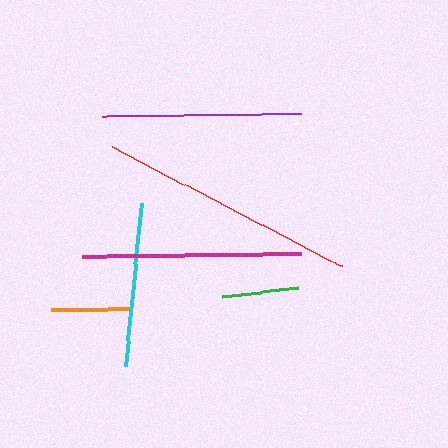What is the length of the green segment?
The green segment is approximately 76 pixels long.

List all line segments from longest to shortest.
From longest to shortest: red, magenta, purple, cyan, orange, green.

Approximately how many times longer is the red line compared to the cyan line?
The red line is approximately 1.6 times the length of the cyan line.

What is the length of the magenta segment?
The magenta segment is approximately 219 pixels long.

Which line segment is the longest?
The red line is the longest at approximately 258 pixels.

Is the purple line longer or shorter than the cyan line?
The purple line is longer than the cyan line.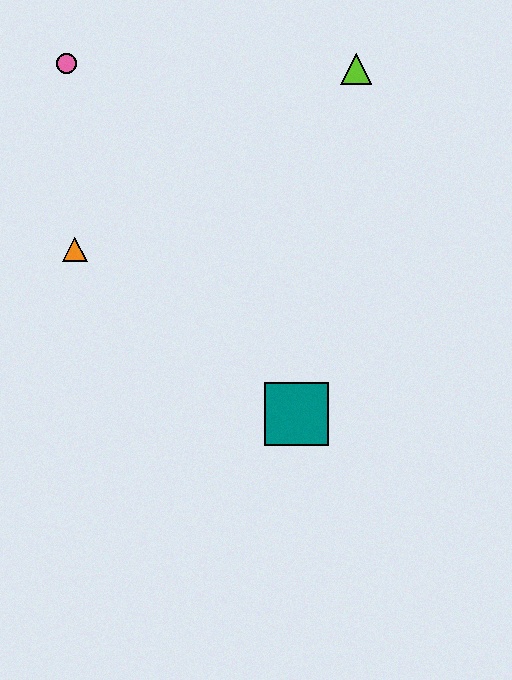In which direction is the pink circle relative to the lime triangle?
The pink circle is to the left of the lime triangle.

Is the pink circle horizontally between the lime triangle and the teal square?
No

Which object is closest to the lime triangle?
The pink circle is closest to the lime triangle.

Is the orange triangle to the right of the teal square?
No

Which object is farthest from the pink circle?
The teal square is farthest from the pink circle.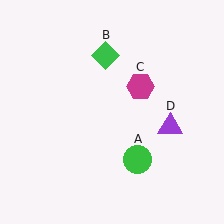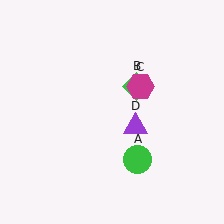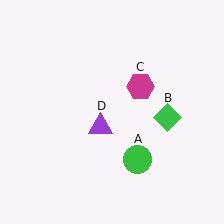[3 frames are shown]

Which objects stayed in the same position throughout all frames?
Green circle (object A) and magenta hexagon (object C) remained stationary.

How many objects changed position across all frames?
2 objects changed position: green diamond (object B), purple triangle (object D).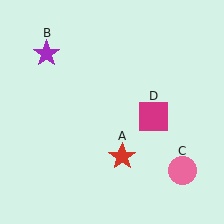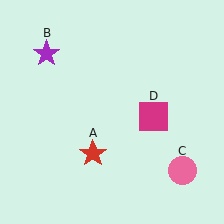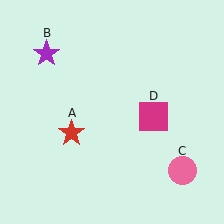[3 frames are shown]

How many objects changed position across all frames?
1 object changed position: red star (object A).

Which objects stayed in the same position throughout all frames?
Purple star (object B) and pink circle (object C) and magenta square (object D) remained stationary.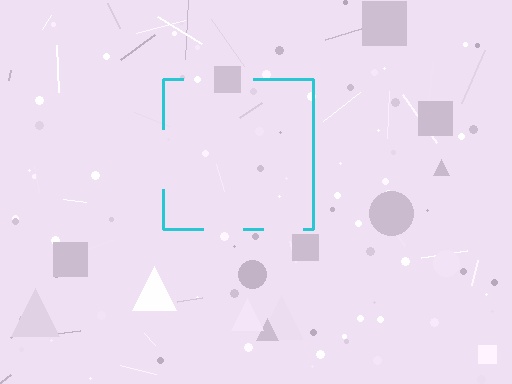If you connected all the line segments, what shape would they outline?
They would outline a square.